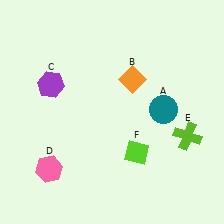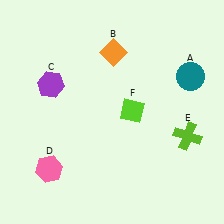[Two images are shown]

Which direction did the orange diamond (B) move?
The orange diamond (B) moved up.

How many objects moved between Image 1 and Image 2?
3 objects moved between the two images.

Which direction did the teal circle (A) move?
The teal circle (A) moved up.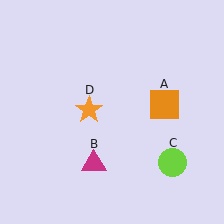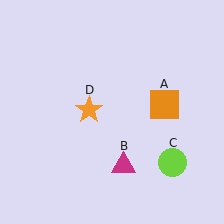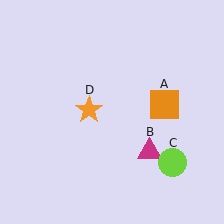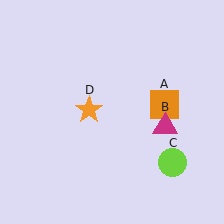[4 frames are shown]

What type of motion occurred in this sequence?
The magenta triangle (object B) rotated counterclockwise around the center of the scene.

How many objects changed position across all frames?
1 object changed position: magenta triangle (object B).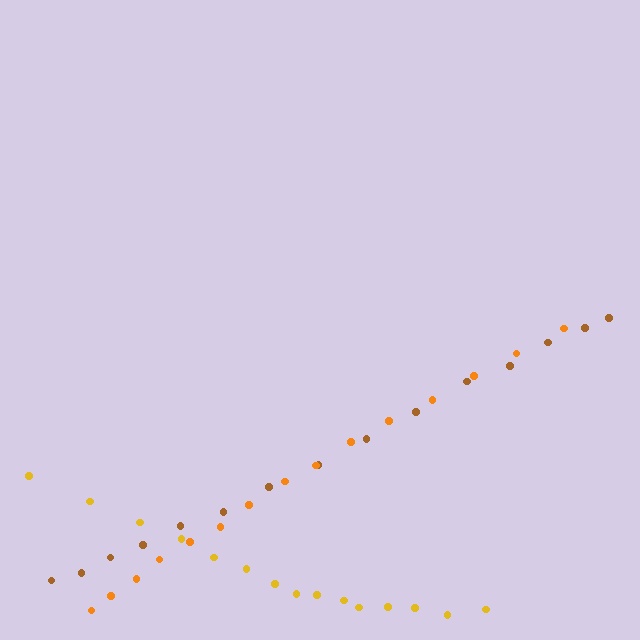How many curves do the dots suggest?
There are 3 distinct paths.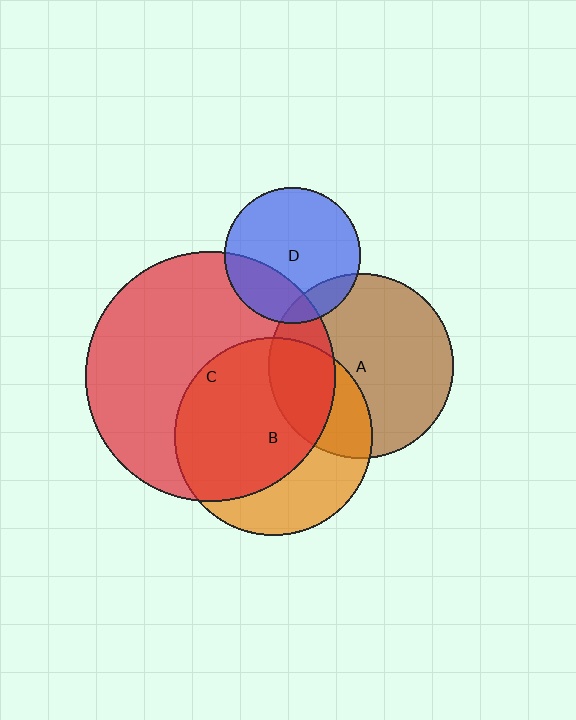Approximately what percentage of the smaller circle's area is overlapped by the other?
Approximately 25%.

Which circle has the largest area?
Circle C (red).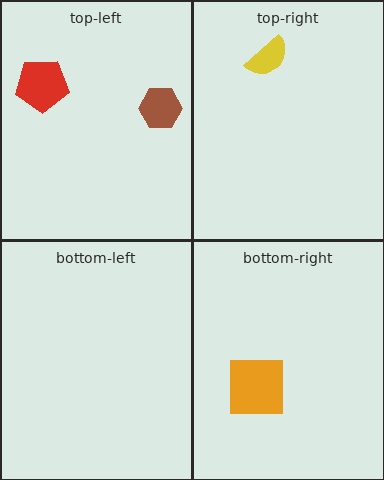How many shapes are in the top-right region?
1.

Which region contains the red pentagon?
The top-left region.